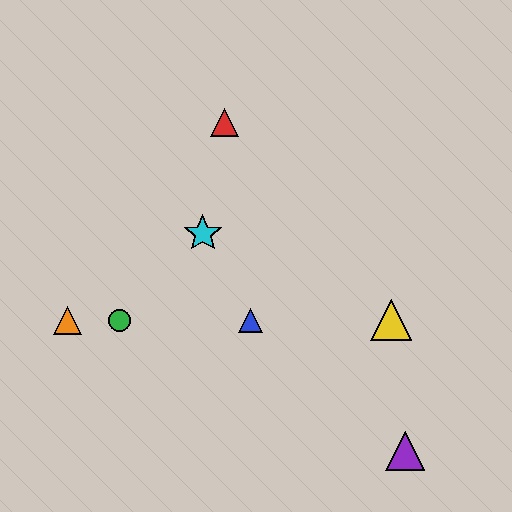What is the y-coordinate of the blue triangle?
The blue triangle is at y≈320.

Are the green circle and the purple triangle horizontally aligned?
No, the green circle is at y≈320 and the purple triangle is at y≈451.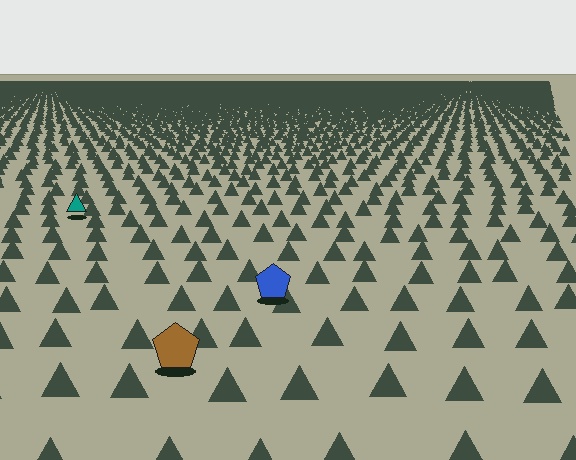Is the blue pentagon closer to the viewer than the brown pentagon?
No. The brown pentagon is closer — you can tell from the texture gradient: the ground texture is coarser near it.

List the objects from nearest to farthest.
From nearest to farthest: the brown pentagon, the blue pentagon, the teal triangle.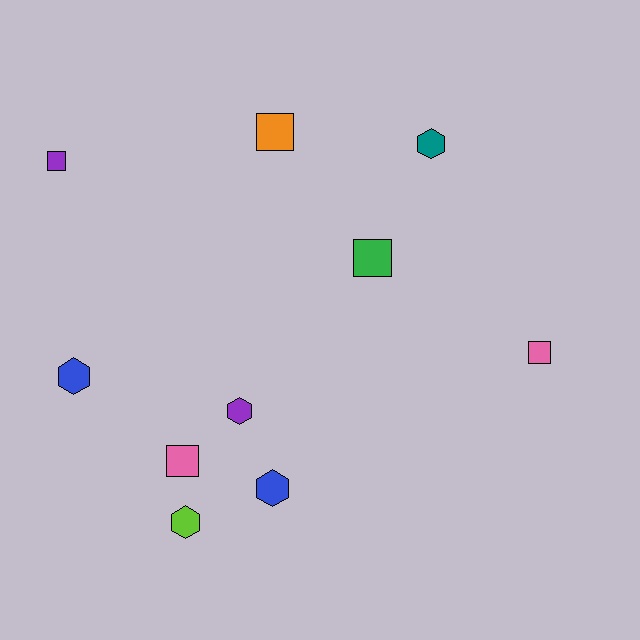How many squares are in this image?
There are 5 squares.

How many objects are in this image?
There are 10 objects.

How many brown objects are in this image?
There are no brown objects.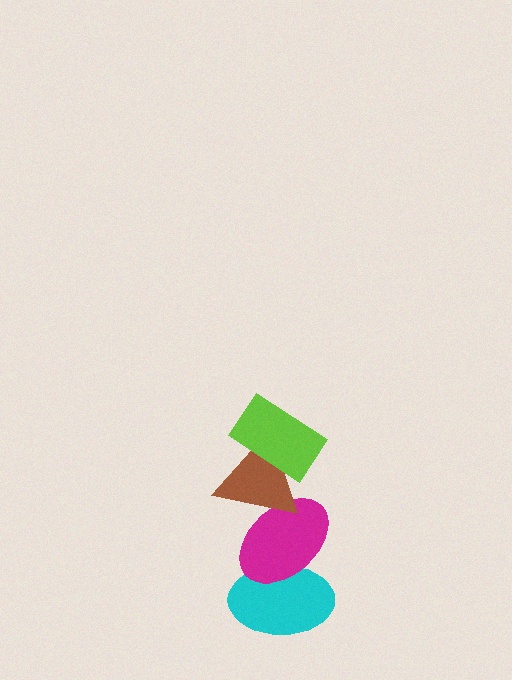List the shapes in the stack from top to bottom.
From top to bottom: the lime rectangle, the brown triangle, the magenta ellipse, the cyan ellipse.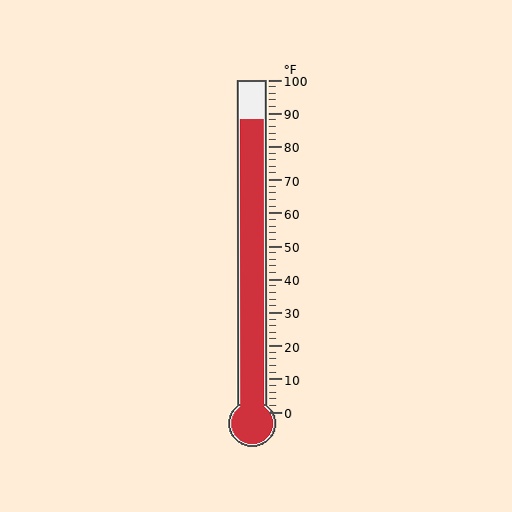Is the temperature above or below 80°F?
The temperature is above 80°F.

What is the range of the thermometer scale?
The thermometer scale ranges from 0°F to 100°F.